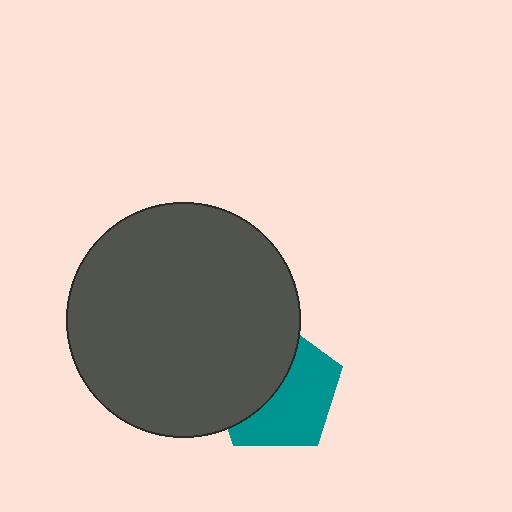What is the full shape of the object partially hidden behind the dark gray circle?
The partially hidden object is a teal pentagon.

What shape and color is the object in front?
The object in front is a dark gray circle.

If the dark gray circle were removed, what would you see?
You would see the complete teal pentagon.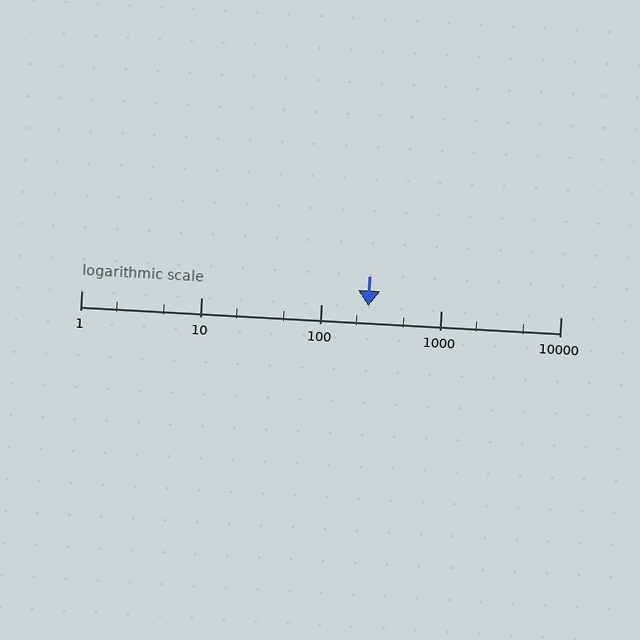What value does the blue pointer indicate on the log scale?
The pointer indicates approximately 250.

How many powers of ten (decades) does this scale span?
The scale spans 4 decades, from 1 to 10000.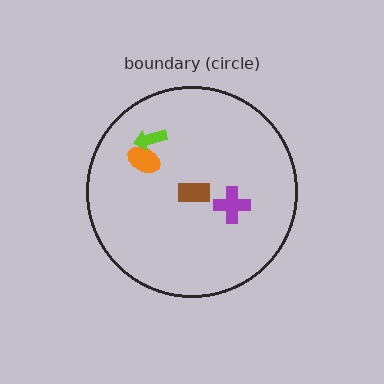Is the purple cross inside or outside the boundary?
Inside.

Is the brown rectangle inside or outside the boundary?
Inside.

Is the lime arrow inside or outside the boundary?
Inside.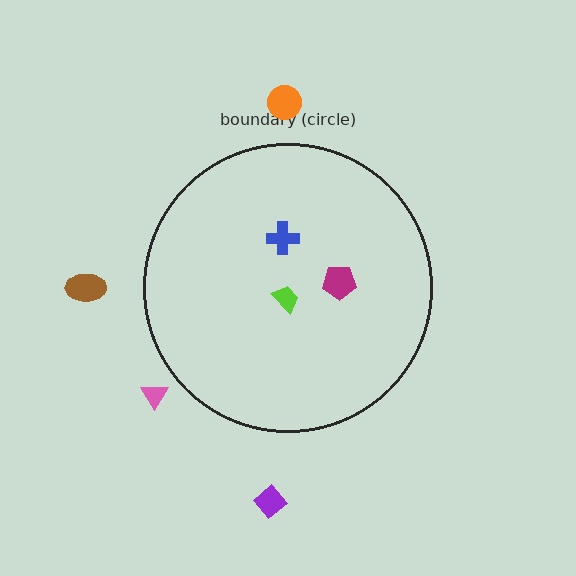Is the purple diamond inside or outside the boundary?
Outside.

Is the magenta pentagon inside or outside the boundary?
Inside.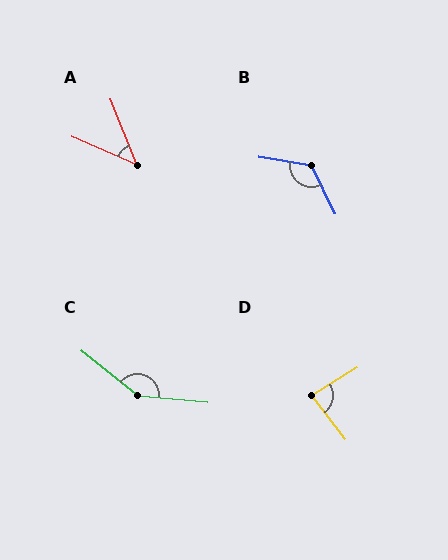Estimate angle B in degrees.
Approximately 125 degrees.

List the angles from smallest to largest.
A (45°), D (84°), B (125°), C (147°).